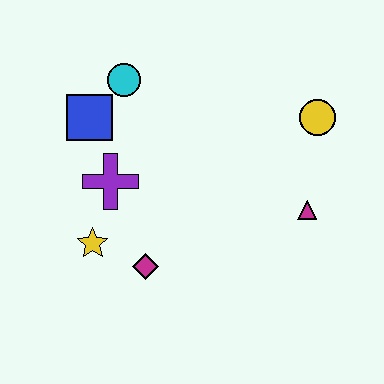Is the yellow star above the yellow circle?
No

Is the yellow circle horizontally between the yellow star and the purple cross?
No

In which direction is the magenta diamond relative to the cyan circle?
The magenta diamond is below the cyan circle.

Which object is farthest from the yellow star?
The yellow circle is farthest from the yellow star.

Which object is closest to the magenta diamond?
The yellow star is closest to the magenta diamond.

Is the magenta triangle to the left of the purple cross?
No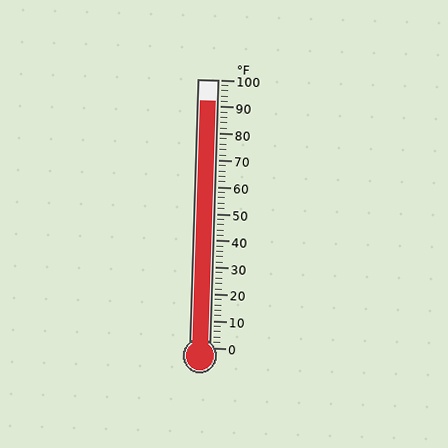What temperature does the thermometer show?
The thermometer shows approximately 92°F.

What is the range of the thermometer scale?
The thermometer scale ranges from 0°F to 100°F.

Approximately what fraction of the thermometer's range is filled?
The thermometer is filled to approximately 90% of its range.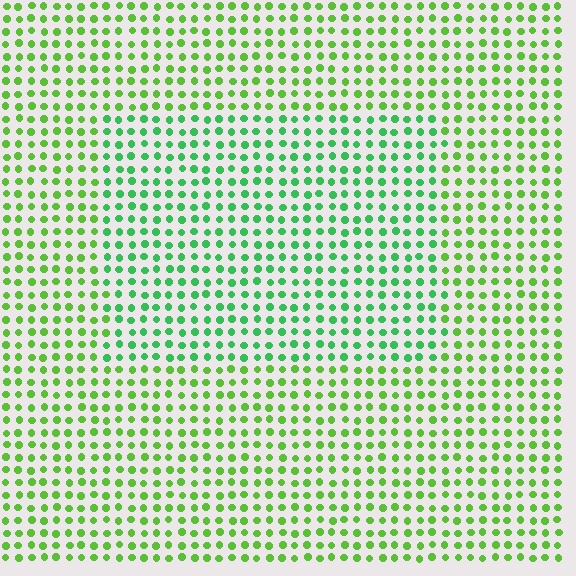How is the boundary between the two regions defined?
The boundary is defined purely by a slight shift in hue (about 30 degrees). Spacing, size, and orientation are identical on both sides.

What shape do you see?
I see a rectangle.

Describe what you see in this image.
The image is filled with small lime elements in a uniform arrangement. A rectangle-shaped region is visible where the elements are tinted to a slightly different hue, forming a subtle color boundary.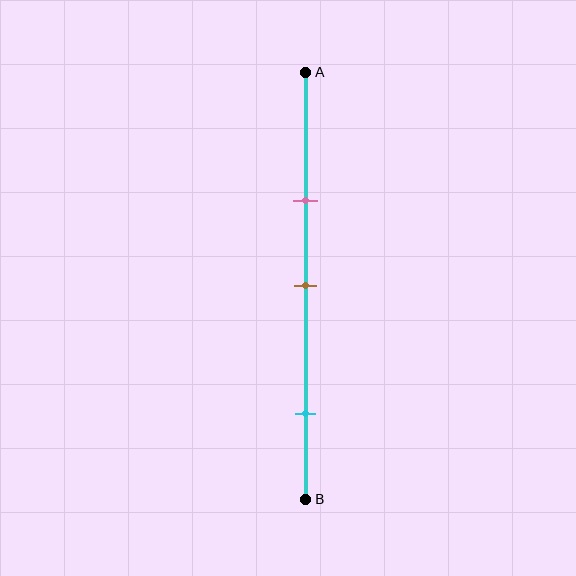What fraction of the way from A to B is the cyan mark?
The cyan mark is approximately 80% (0.8) of the way from A to B.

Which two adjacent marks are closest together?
The pink and brown marks are the closest adjacent pair.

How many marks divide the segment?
There are 3 marks dividing the segment.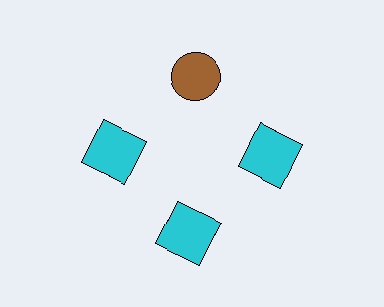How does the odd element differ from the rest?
It differs in both color (brown instead of cyan) and shape (circle instead of square).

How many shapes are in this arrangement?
There are 4 shapes arranged in a ring pattern.